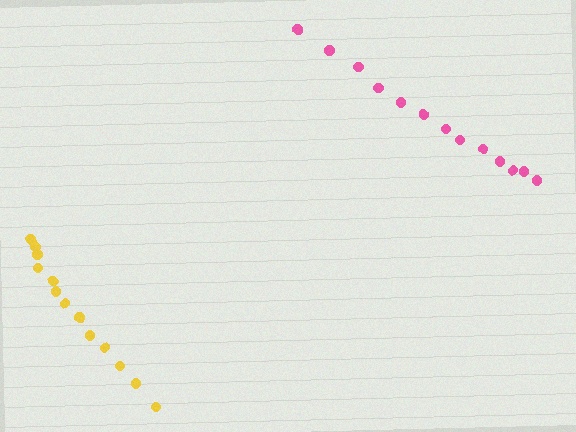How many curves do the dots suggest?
There are 2 distinct paths.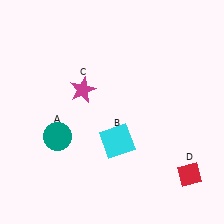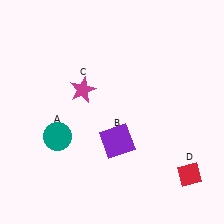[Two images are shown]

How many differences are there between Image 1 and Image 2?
There is 1 difference between the two images.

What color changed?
The square (B) changed from cyan in Image 1 to purple in Image 2.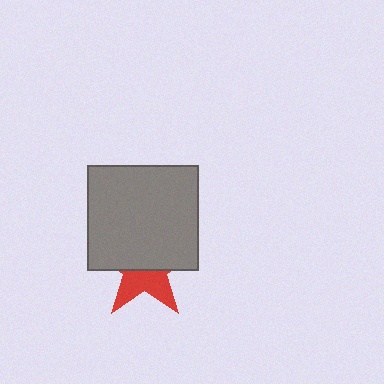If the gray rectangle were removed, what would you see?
You would see the complete red star.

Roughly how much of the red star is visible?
A small part of it is visible (roughly 40%).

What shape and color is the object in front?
The object in front is a gray rectangle.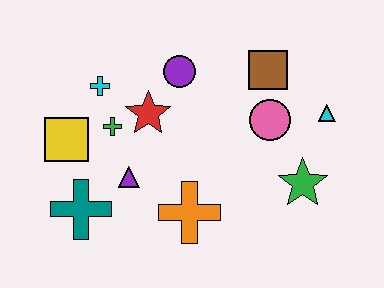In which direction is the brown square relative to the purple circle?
The brown square is to the right of the purple circle.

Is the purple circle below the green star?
No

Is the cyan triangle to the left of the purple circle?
No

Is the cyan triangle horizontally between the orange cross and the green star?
No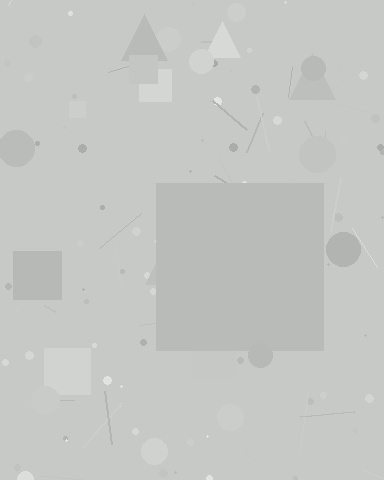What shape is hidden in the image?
A square is hidden in the image.